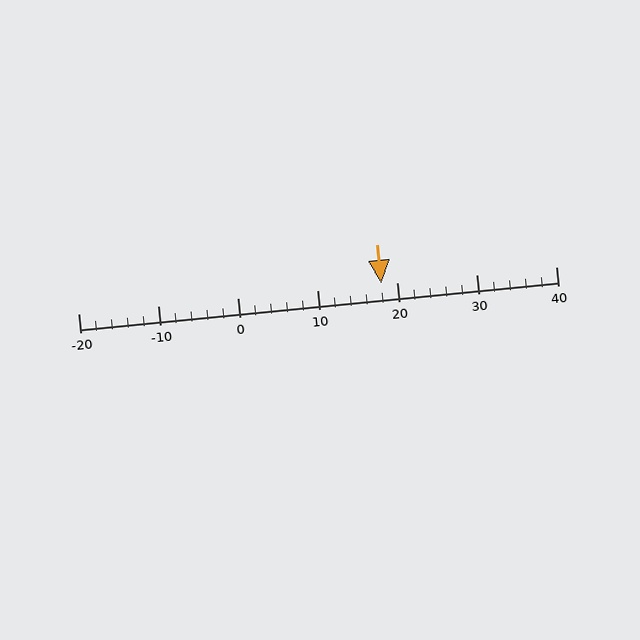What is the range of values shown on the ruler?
The ruler shows values from -20 to 40.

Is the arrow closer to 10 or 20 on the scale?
The arrow is closer to 20.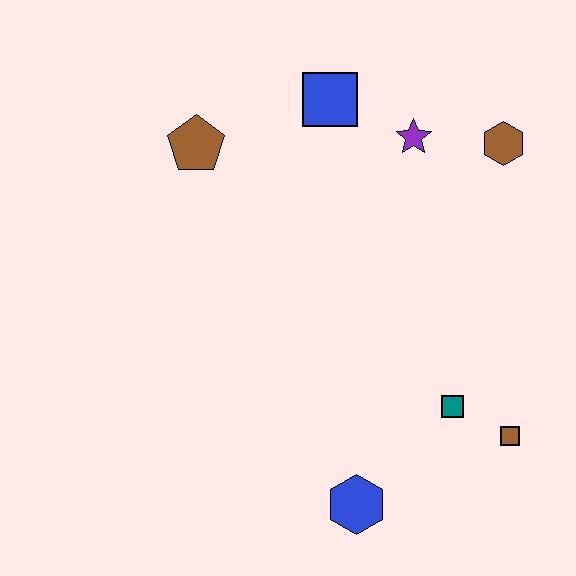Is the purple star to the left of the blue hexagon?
No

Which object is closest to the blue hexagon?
The teal square is closest to the blue hexagon.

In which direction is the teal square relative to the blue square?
The teal square is below the blue square.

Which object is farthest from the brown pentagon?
The brown square is farthest from the brown pentagon.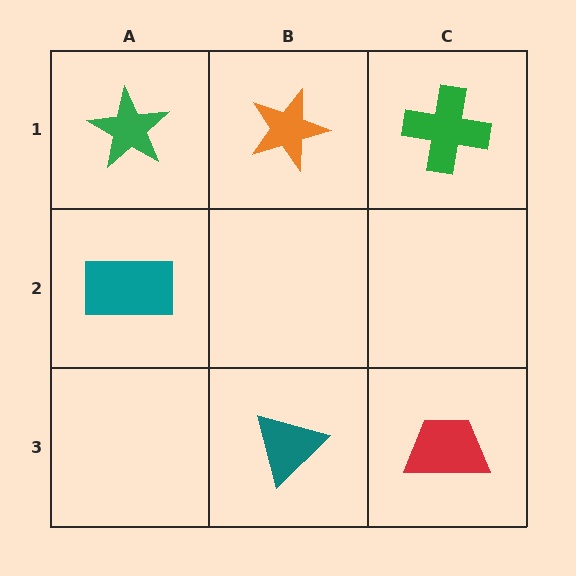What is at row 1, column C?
A green cross.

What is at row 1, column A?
A green star.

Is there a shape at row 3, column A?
No, that cell is empty.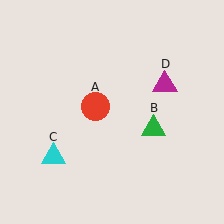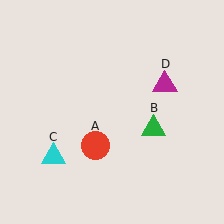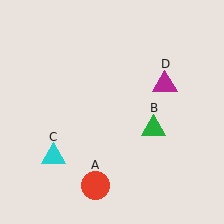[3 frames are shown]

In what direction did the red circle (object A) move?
The red circle (object A) moved down.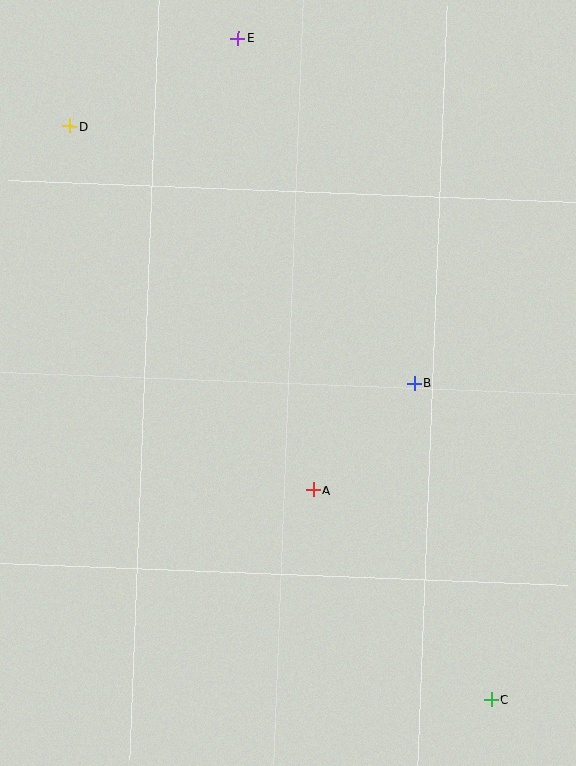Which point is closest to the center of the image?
Point A at (313, 490) is closest to the center.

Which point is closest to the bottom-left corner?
Point A is closest to the bottom-left corner.